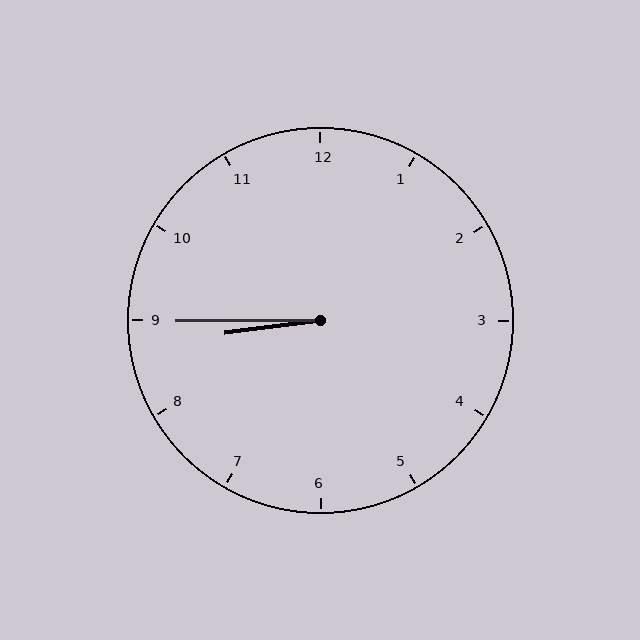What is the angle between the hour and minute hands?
Approximately 8 degrees.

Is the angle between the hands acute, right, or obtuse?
It is acute.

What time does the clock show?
8:45.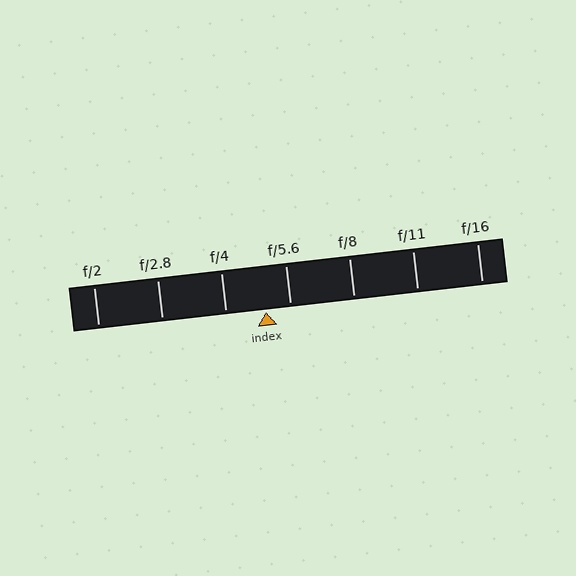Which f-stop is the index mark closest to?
The index mark is closest to f/5.6.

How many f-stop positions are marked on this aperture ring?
There are 7 f-stop positions marked.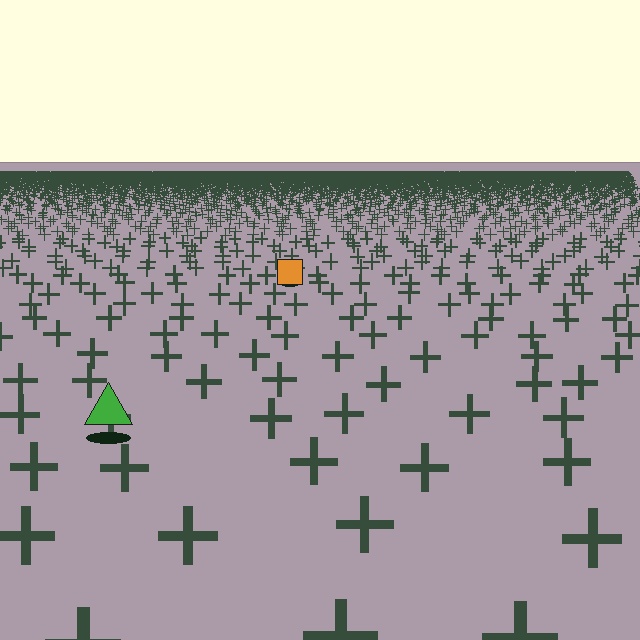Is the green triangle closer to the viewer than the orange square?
Yes. The green triangle is closer — you can tell from the texture gradient: the ground texture is coarser near it.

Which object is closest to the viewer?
The green triangle is closest. The texture marks near it are larger and more spread out.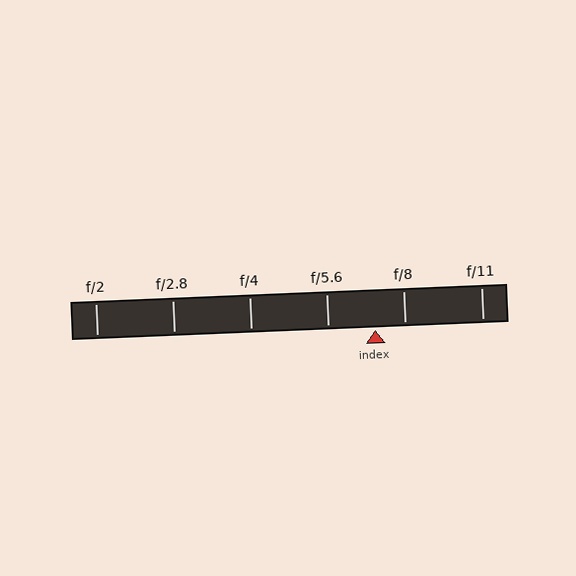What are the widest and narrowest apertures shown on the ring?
The widest aperture shown is f/2 and the narrowest is f/11.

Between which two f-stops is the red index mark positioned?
The index mark is between f/5.6 and f/8.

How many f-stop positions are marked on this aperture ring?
There are 6 f-stop positions marked.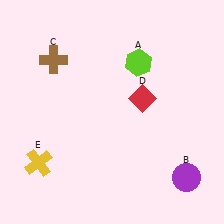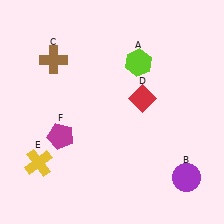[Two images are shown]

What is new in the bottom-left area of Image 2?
A magenta pentagon (F) was added in the bottom-left area of Image 2.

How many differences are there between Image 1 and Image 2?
There is 1 difference between the two images.